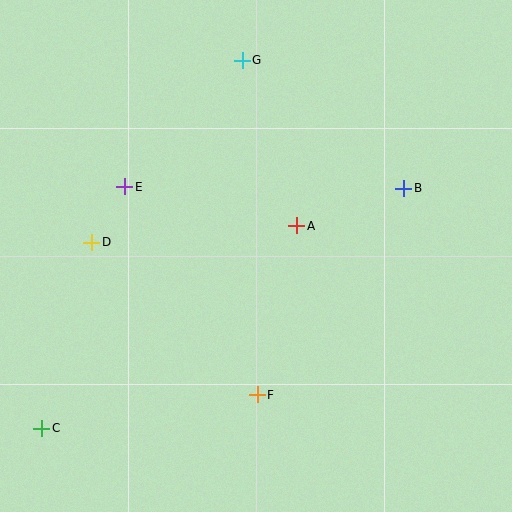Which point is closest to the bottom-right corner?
Point F is closest to the bottom-right corner.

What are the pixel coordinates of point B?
Point B is at (404, 188).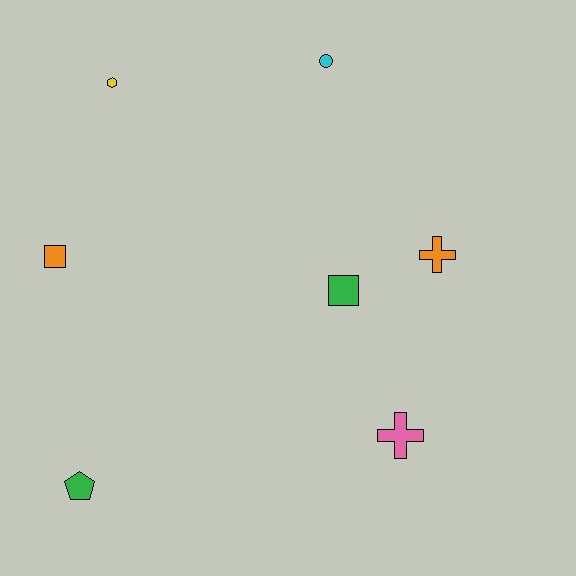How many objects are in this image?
There are 7 objects.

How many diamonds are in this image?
There are no diamonds.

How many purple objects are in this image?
There are no purple objects.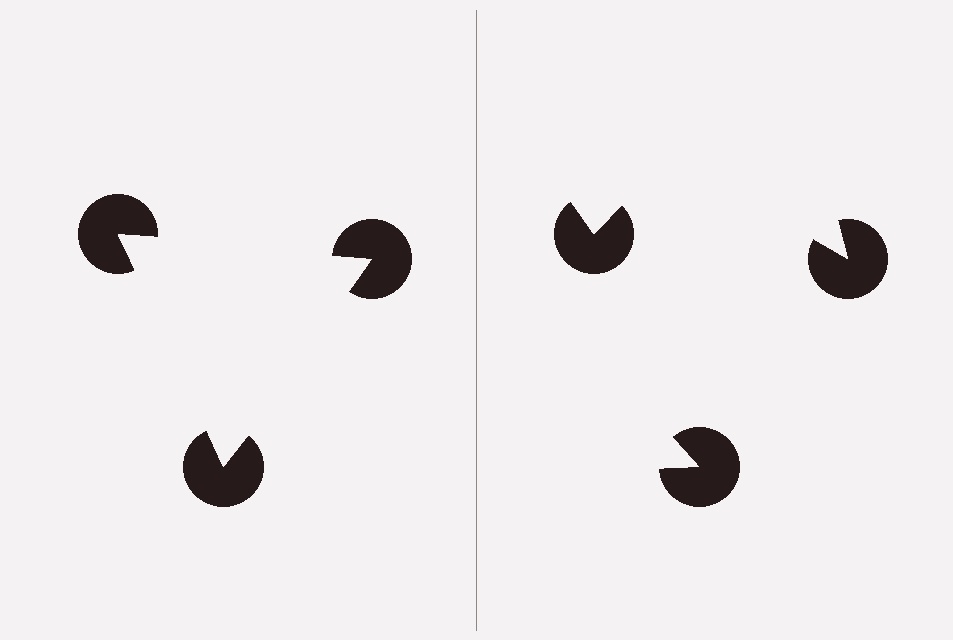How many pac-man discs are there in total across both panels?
6 — 3 on each side.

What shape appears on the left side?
An illusory triangle.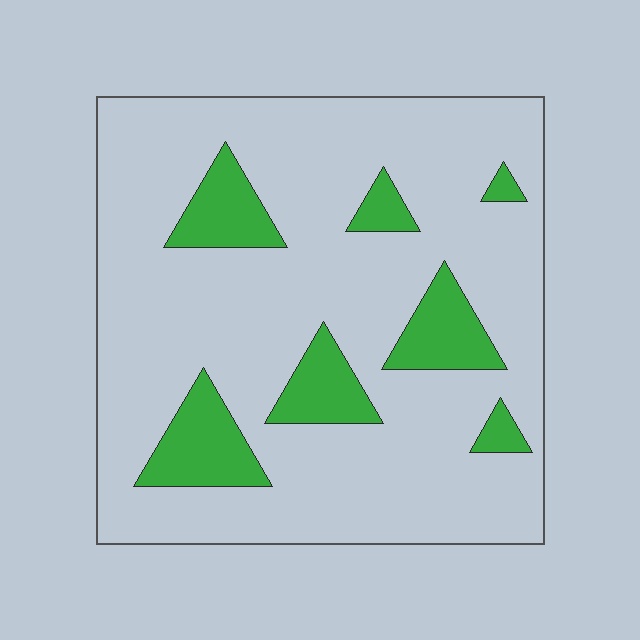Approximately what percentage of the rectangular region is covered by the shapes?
Approximately 15%.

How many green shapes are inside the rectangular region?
7.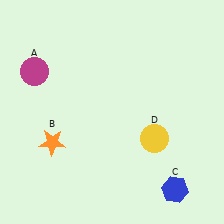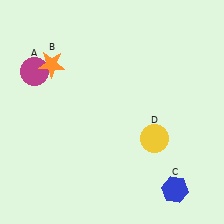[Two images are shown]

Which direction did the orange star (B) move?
The orange star (B) moved up.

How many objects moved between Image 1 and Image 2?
1 object moved between the two images.